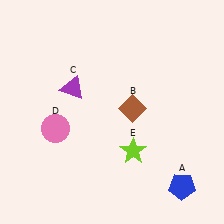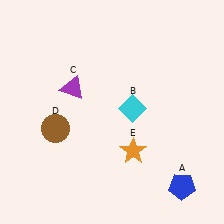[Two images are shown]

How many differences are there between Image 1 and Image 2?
There are 3 differences between the two images.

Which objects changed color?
B changed from brown to cyan. D changed from pink to brown. E changed from lime to orange.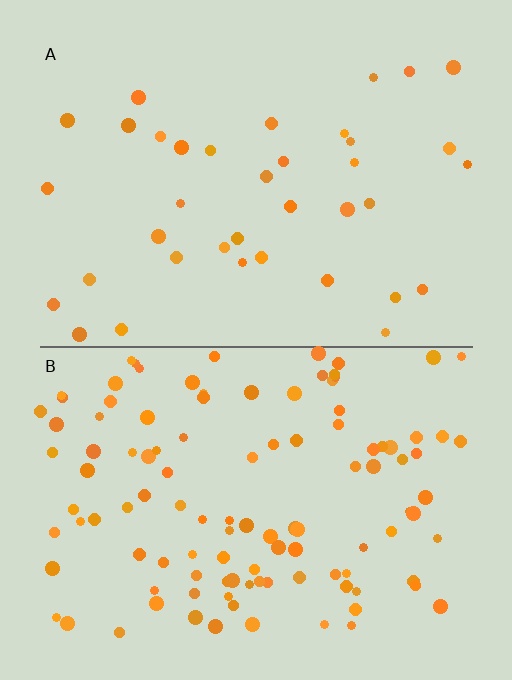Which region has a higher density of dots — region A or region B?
B (the bottom).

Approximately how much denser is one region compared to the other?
Approximately 3.0× — region B over region A.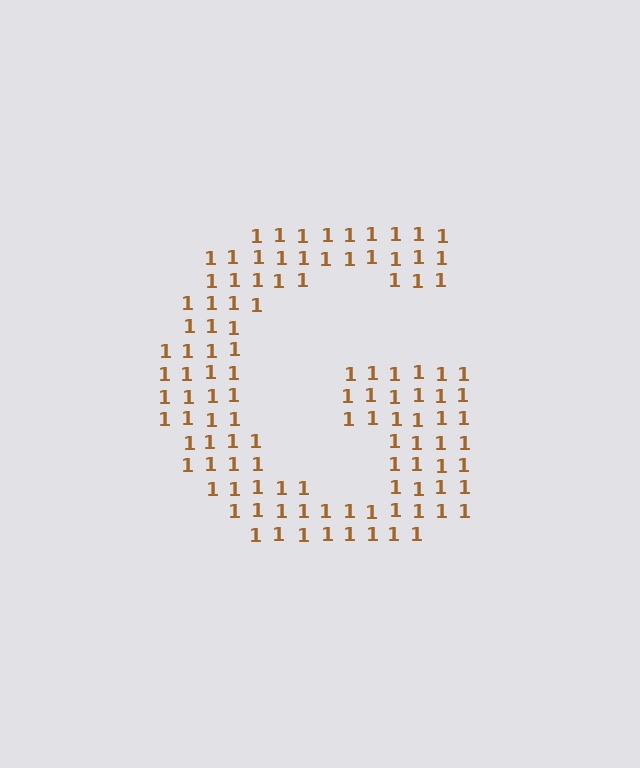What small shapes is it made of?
It is made of small digit 1's.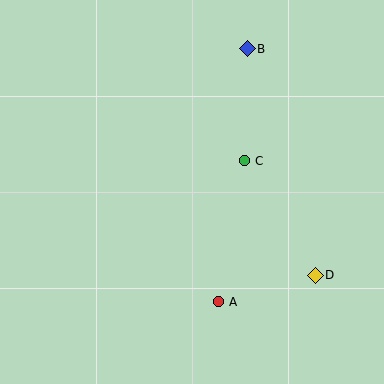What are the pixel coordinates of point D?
Point D is at (315, 275).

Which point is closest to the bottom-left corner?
Point A is closest to the bottom-left corner.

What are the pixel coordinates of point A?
Point A is at (219, 302).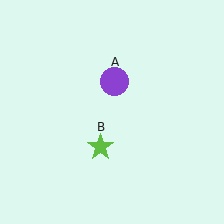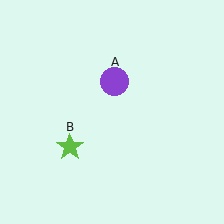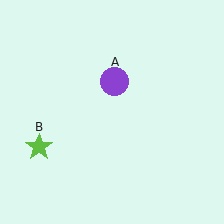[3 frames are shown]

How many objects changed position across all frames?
1 object changed position: lime star (object B).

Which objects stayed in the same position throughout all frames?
Purple circle (object A) remained stationary.